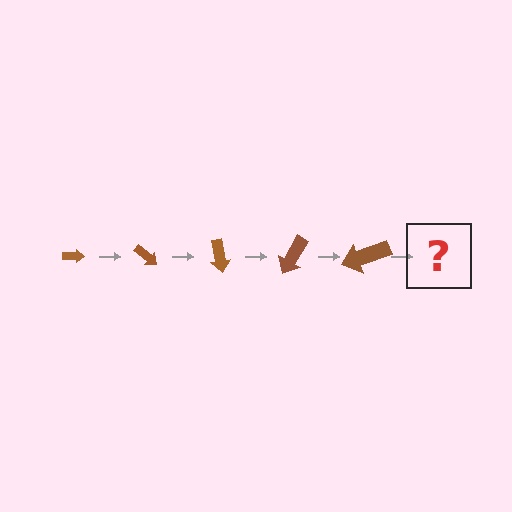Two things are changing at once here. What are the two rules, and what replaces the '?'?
The two rules are that the arrow grows larger each step and it rotates 40 degrees each step. The '?' should be an arrow, larger than the previous one and rotated 200 degrees from the start.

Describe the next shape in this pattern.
It should be an arrow, larger than the previous one and rotated 200 degrees from the start.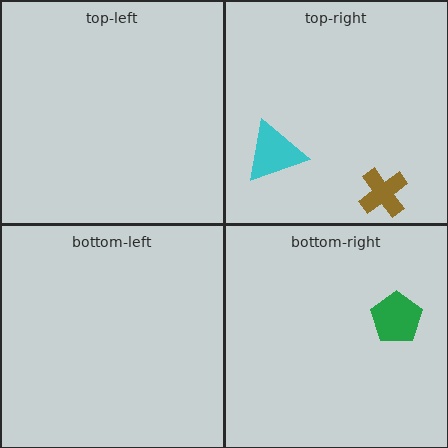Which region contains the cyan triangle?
The top-right region.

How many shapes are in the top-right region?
2.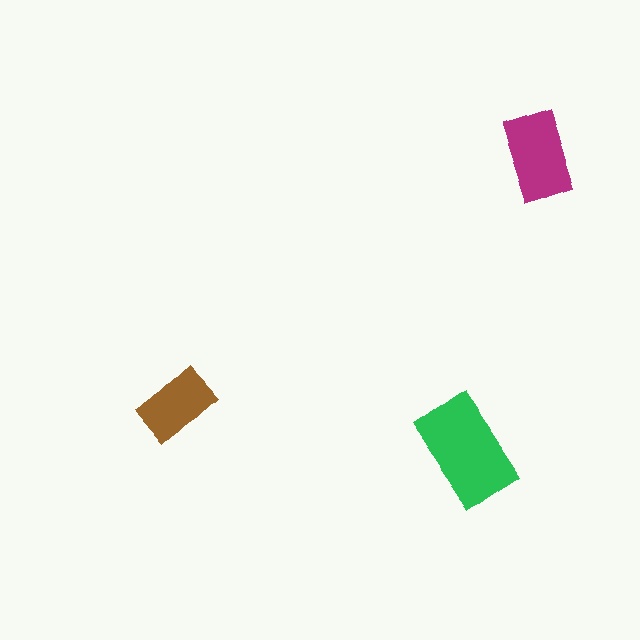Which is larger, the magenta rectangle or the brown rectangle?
The magenta one.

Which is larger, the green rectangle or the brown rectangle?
The green one.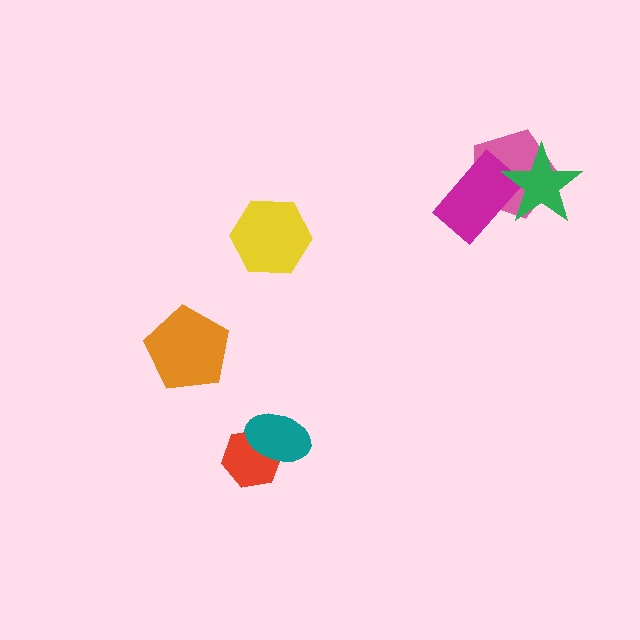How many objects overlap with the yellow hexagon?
0 objects overlap with the yellow hexagon.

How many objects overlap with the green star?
2 objects overlap with the green star.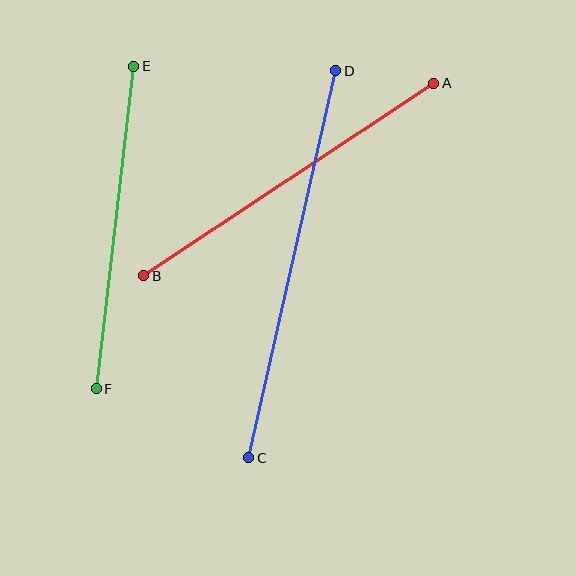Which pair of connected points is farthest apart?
Points C and D are farthest apart.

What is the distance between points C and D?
The distance is approximately 397 pixels.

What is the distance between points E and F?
The distance is approximately 325 pixels.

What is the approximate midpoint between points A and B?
The midpoint is at approximately (289, 179) pixels.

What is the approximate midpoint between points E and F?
The midpoint is at approximately (115, 228) pixels.